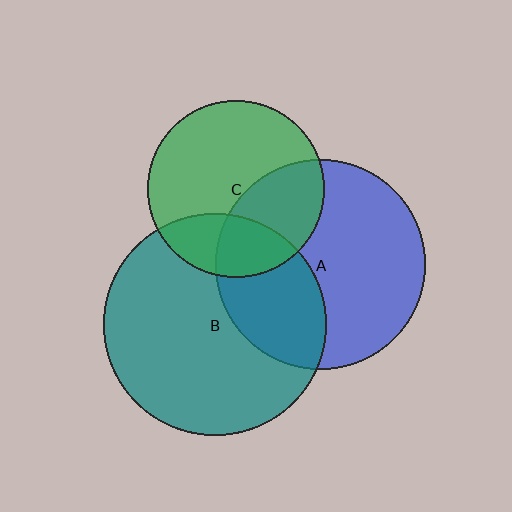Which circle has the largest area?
Circle B (teal).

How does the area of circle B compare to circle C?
Approximately 1.6 times.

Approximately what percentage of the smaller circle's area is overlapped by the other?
Approximately 35%.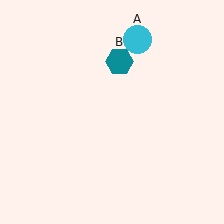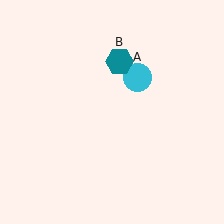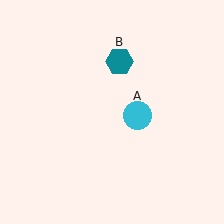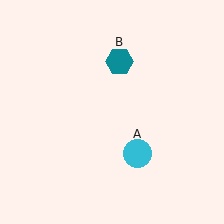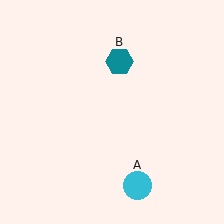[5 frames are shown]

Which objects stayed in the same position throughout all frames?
Teal hexagon (object B) remained stationary.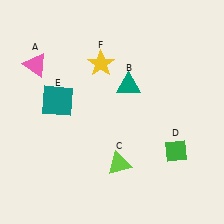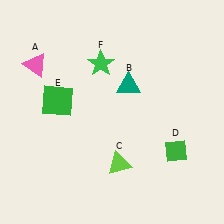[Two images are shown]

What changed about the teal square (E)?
In Image 1, E is teal. In Image 2, it changed to green.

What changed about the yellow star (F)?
In Image 1, F is yellow. In Image 2, it changed to green.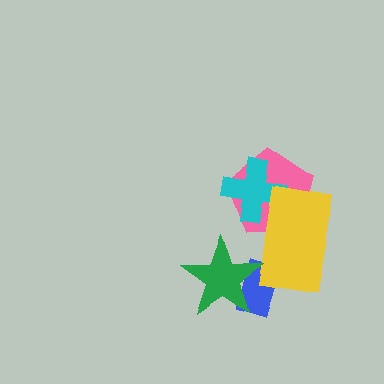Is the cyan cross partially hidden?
Yes, it is partially covered by another shape.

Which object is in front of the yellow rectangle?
The green star is in front of the yellow rectangle.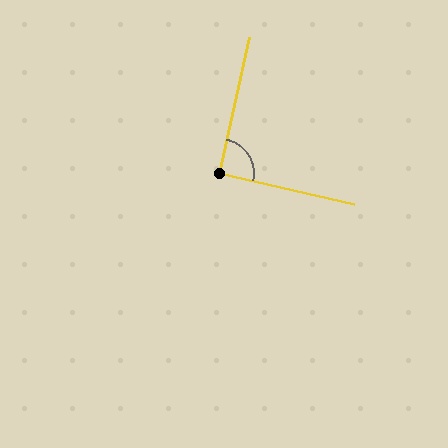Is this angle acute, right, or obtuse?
It is approximately a right angle.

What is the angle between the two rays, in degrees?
Approximately 90 degrees.